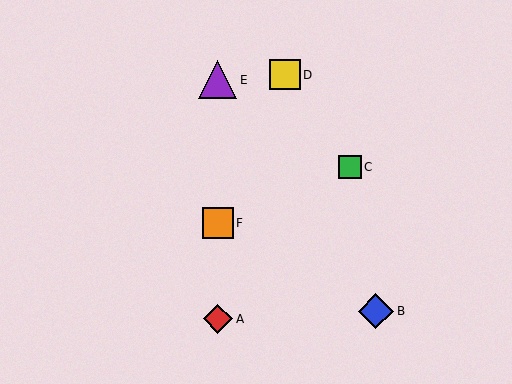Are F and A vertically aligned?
Yes, both are at x≈218.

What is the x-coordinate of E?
Object E is at x≈218.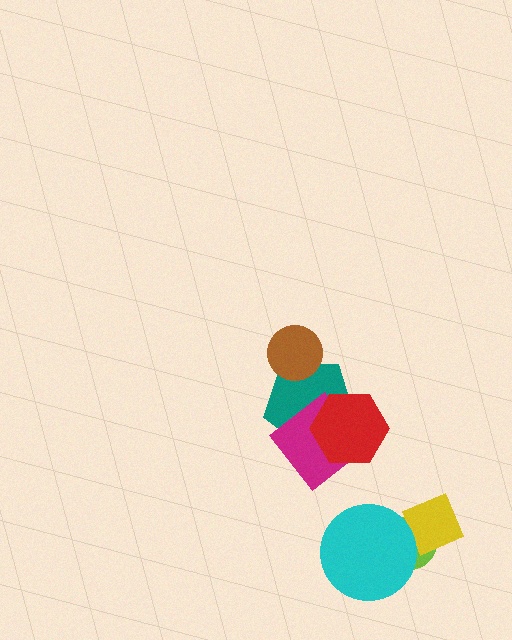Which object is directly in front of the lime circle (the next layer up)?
The yellow diamond is directly in front of the lime circle.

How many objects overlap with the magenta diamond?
2 objects overlap with the magenta diamond.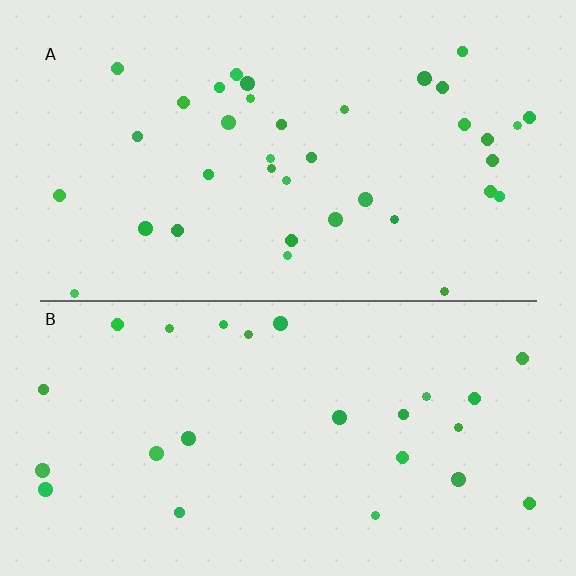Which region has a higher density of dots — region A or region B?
A (the top).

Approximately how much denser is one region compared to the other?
Approximately 1.5× — region A over region B.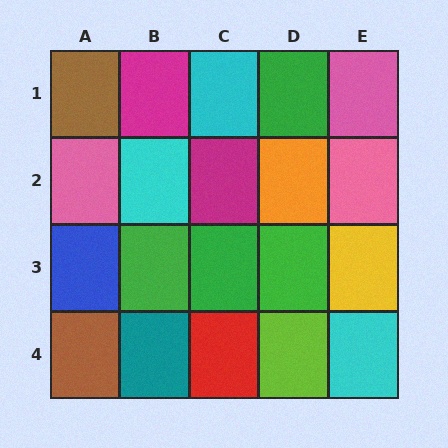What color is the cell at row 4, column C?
Red.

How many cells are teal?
1 cell is teal.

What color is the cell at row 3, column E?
Yellow.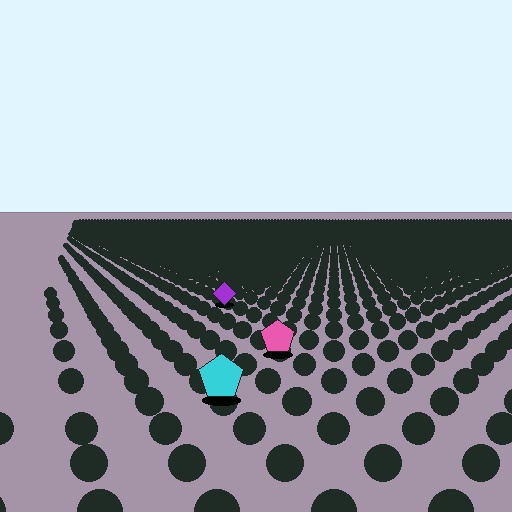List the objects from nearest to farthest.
From nearest to farthest: the cyan pentagon, the pink pentagon, the purple diamond.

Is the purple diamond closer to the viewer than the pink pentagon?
No. The pink pentagon is closer — you can tell from the texture gradient: the ground texture is coarser near it.